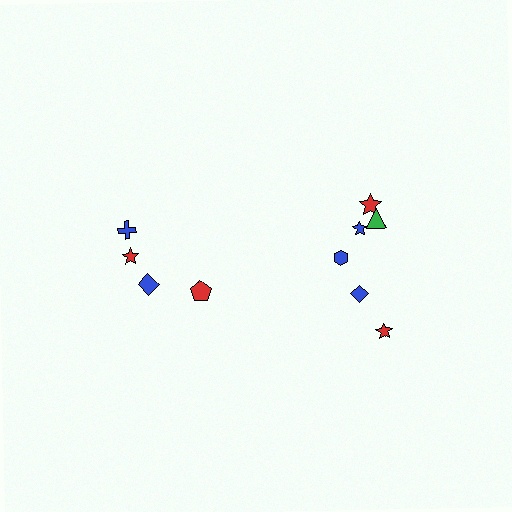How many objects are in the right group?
There are 6 objects.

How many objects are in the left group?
There are 4 objects.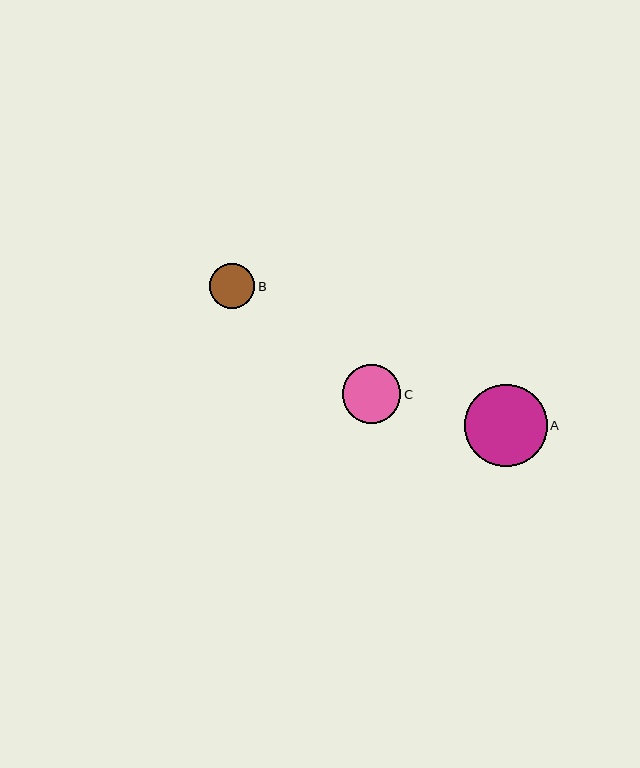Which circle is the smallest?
Circle B is the smallest with a size of approximately 45 pixels.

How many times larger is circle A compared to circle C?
Circle A is approximately 1.4 times the size of circle C.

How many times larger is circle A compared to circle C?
Circle A is approximately 1.4 times the size of circle C.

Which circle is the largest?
Circle A is the largest with a size of approximately 83 pixels.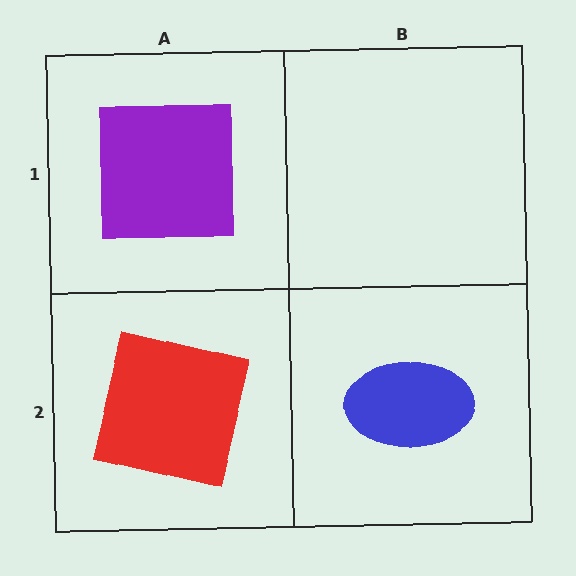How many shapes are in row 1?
1 shape.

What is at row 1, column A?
A purple square.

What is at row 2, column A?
A red square.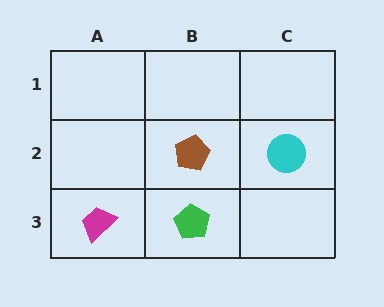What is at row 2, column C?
A cyan circle.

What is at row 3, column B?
A green pentagon.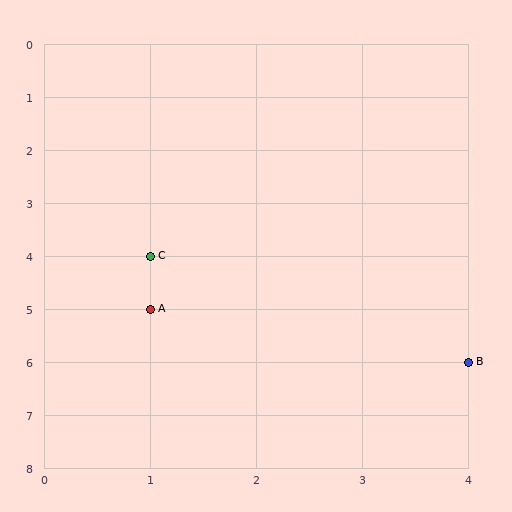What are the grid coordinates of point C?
Point C is at grid coordinates (1, 4).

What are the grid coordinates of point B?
Point B is at grid coordinates (4, 6).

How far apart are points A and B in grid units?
Points A and B are 3 columns and 1 row apart (about 3.2 grid units diagonally).